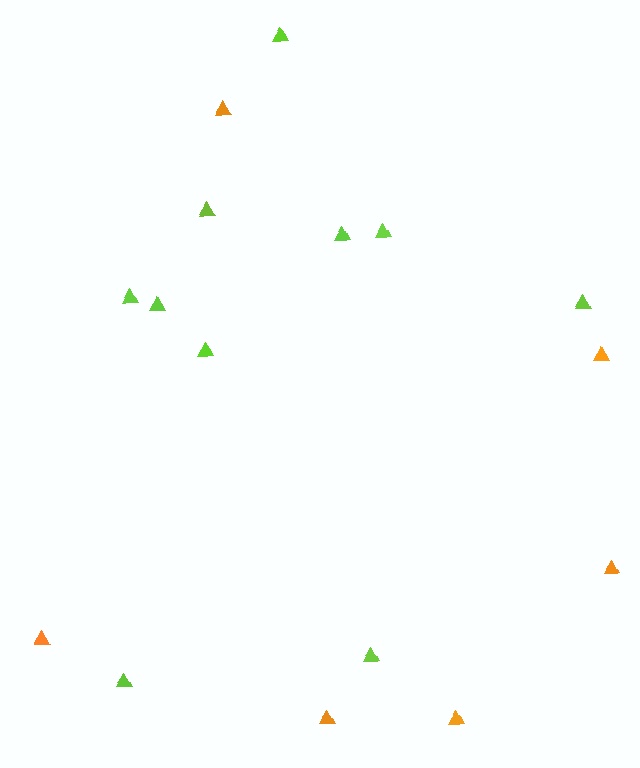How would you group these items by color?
There are 2 groups: one group of lime triangles (10) and one group of orange triangles (6).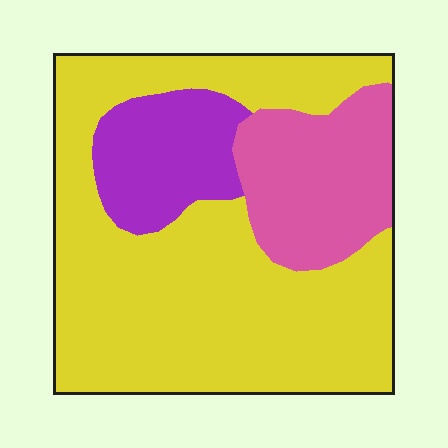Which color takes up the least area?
Purple, at roughly 15%.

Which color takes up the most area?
Yellow, at roughly 65%.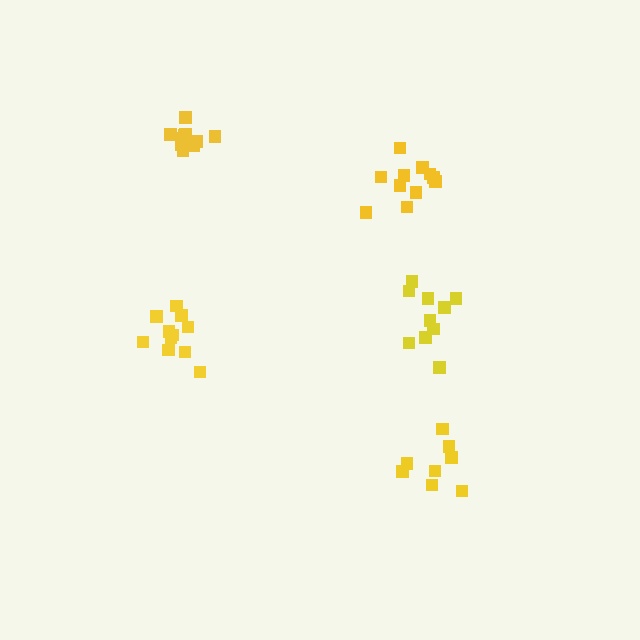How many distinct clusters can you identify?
There are 5 distinct clusters.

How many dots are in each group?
Group 1: 11 dots, Group 2: 11 dots, Group 3: 10 dots, Group 4: 8 dots, Group 5: 11 dots (51 total).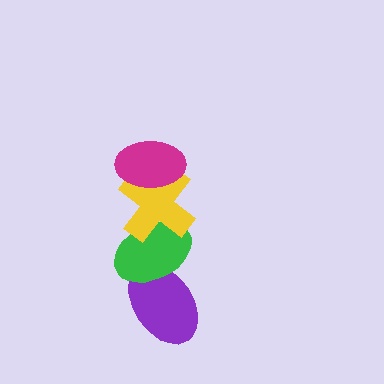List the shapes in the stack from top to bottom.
From top to bottom: the magenta ellipse, the yellow cross, the green ellipse, the purple ellipse.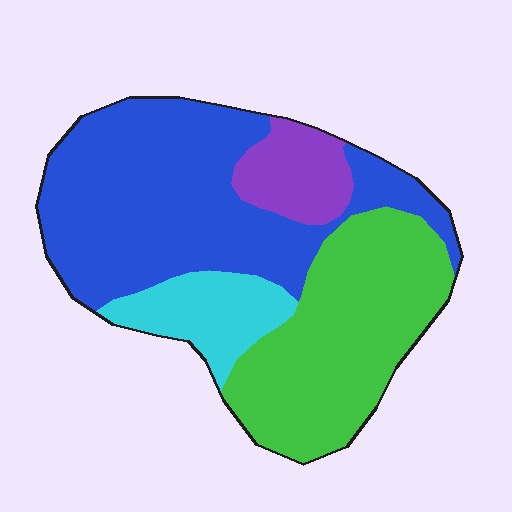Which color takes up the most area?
Blue, at roughly 45%.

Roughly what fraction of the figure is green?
Green takes up between a sixth and a third of the figure.